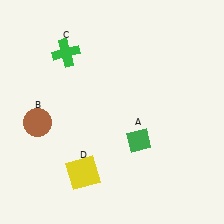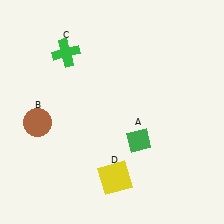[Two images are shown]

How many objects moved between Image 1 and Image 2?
1 object moved between the two images.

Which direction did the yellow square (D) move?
The yellow square (D) moved right.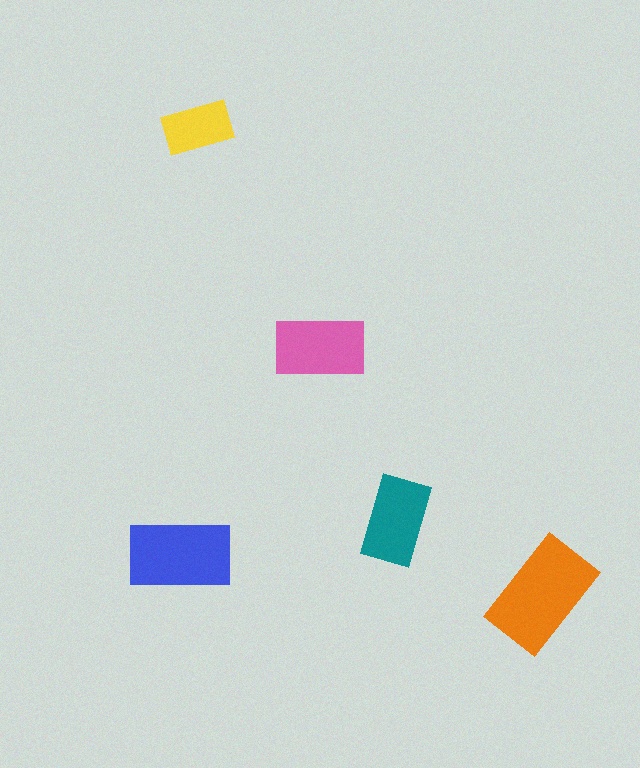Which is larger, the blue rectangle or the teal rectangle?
The blue one.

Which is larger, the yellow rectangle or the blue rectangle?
The blue one.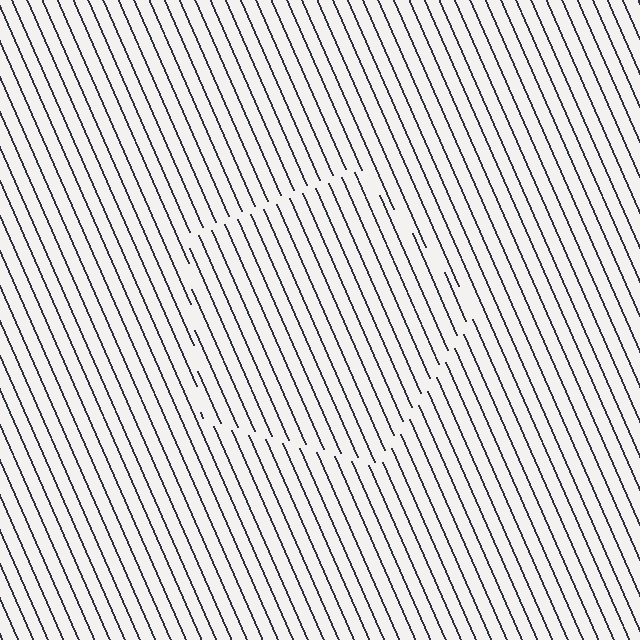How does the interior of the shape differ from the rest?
The interior of the shape contains the same grating, shifted by half a period — the contour is defined by the phase discontinuity where line-ends from the inner and outer gratings abut.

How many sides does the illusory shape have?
5 sides — the line-ends trace a pentagon.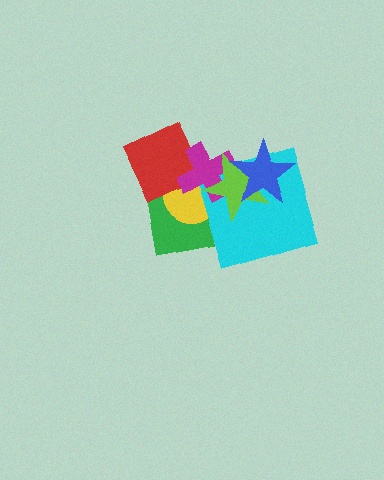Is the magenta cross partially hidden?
Yes, it is partially covered by another shape.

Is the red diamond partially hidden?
Yes, it is partially covered by another shape.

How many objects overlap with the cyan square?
5 objects overlap with the cyan square.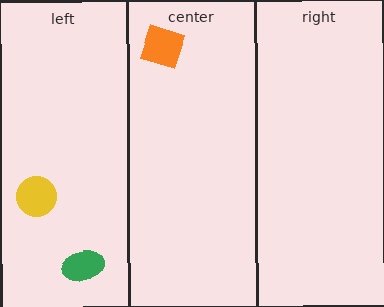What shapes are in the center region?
The orange square.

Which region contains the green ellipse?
The left region.